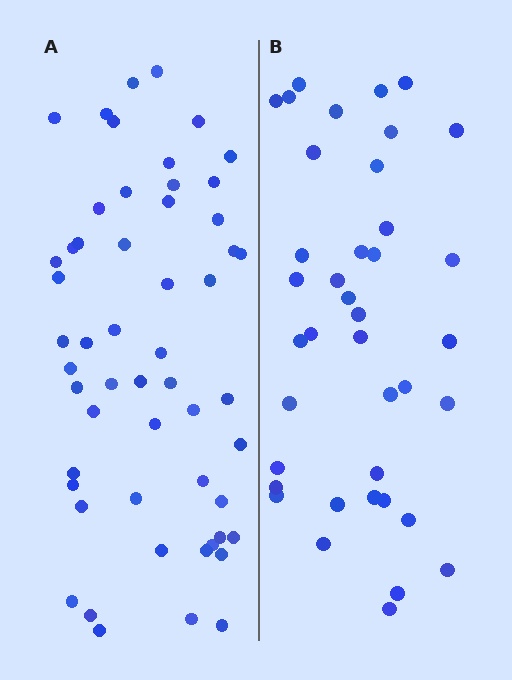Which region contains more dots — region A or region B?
Region A (the left region) has more dots.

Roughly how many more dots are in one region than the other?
Region A has approximately 15 more dots than region B.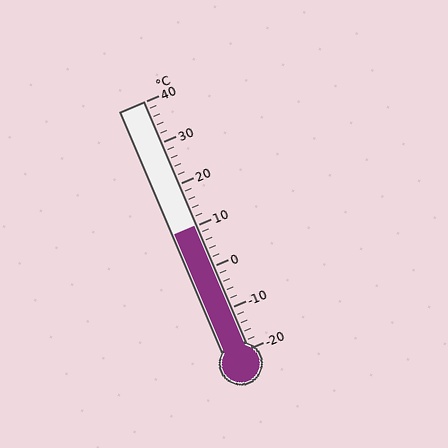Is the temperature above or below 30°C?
The temperature is below 30°C.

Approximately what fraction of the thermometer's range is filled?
The thermometer is filled to approximately 50% of its range.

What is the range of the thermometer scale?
The thermometer scale ranges from -20°C to 40°C.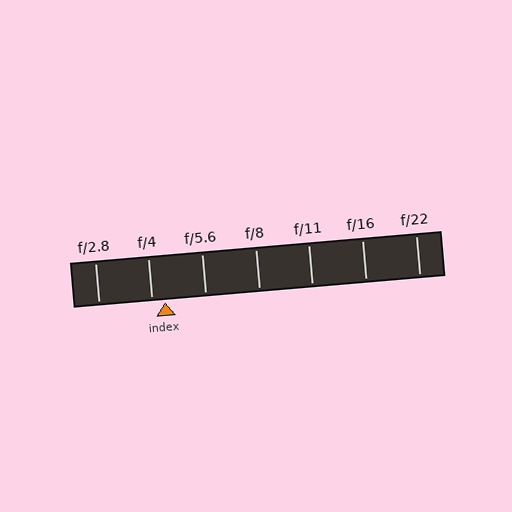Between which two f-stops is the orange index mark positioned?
The index mark is between f/4 and f/5.6.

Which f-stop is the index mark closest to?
The index mark is closest to f/4.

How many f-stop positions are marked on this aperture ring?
There are 7 f-stop positions marked.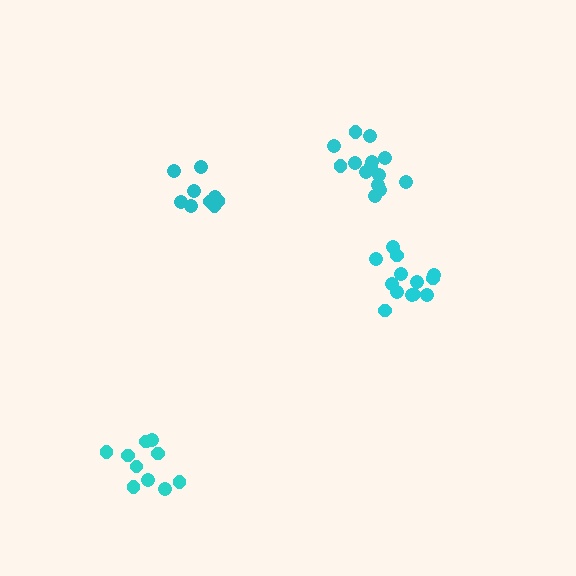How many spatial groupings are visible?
There are 4 spatial groupings.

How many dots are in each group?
Group 1: 9 dots, Group 2: 14 dots, Group 3: 13 dots, Group 4: 10 dots (46 total).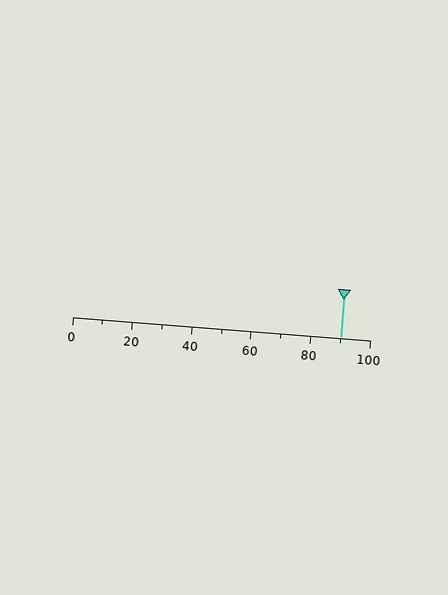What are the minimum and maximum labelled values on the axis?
The axis runs from 0 to 100.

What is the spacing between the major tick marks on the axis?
The major ticks are spaced 20 apart.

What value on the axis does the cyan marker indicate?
The marker indicates approximately 90.